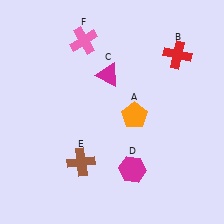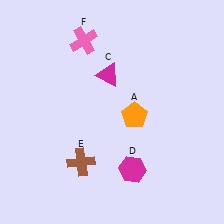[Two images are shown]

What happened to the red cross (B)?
The red cross (B) was removed in Image 2. It was in the top-right area of Image 1.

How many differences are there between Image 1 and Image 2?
There is 1 difference between the two images.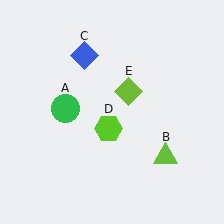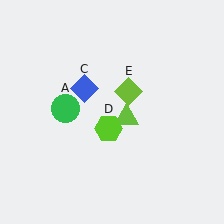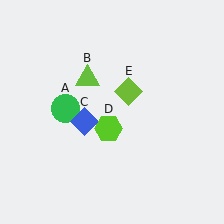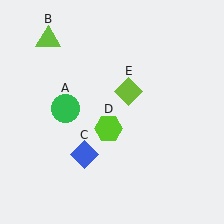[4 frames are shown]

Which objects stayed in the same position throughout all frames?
Green circle (object A) and lime hexagon (object D) and lime diamond (object E) remained stationary.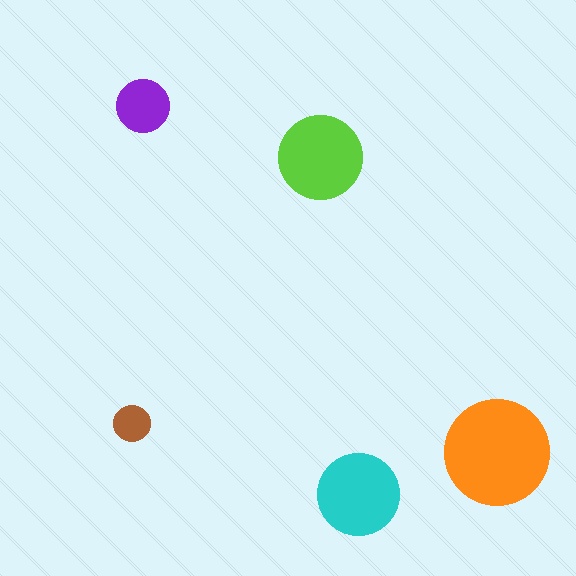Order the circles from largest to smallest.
the orange one, the lime one, the cyan one, the purple one, the brown one.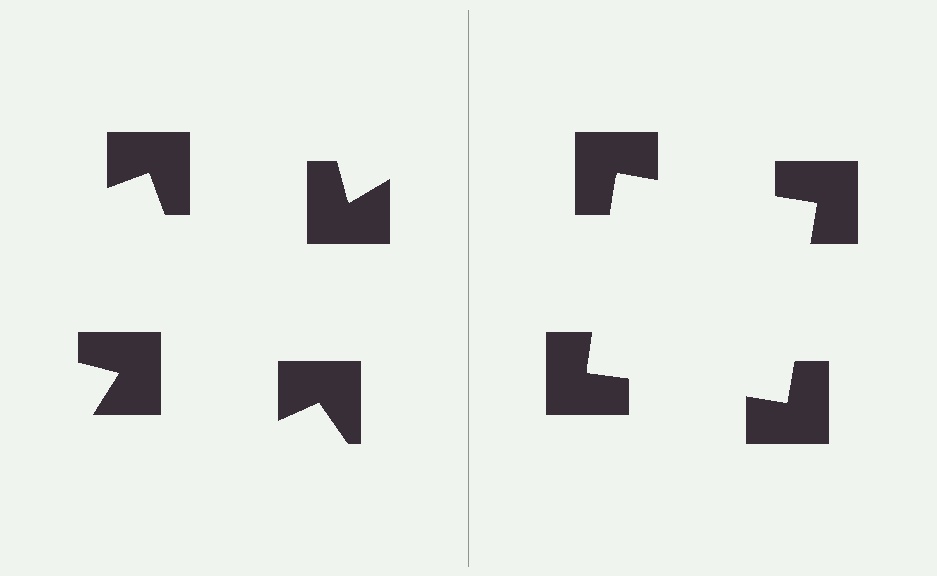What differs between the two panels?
The notched squares are positioned identically on both sides; only the wedge orientations differ. On the right they align to a square; on the left they are misaligned.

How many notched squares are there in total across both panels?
8 — 4 on each side.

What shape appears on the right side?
An illusory square.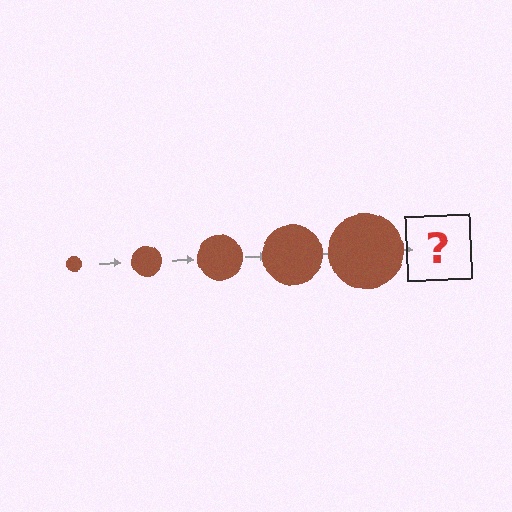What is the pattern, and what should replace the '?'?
The pattern is that the circle gets progressively larger each step. The '?' should be a brown circle, larger than the previous one.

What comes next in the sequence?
The next element should be a brown circle, larger than the previous one.